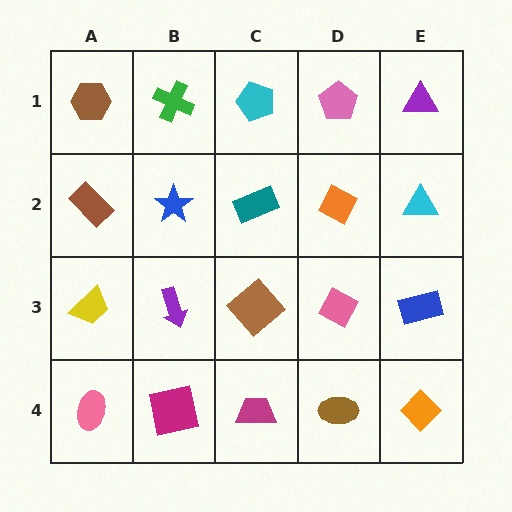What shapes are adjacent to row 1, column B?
A blue star (row 2, column B), a brown hexagon (row 1, column A), a cyan pentagon (row 1, column C).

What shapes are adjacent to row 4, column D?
A pink diamond (row 3, column D), a magenta trapezoid (row 4, column C), an orange diamond (row 4, column E).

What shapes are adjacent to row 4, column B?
A purple arrow (row 3, column B), a pink ellipse (row 4, column A), a magenta trapezoid (row 4, column C).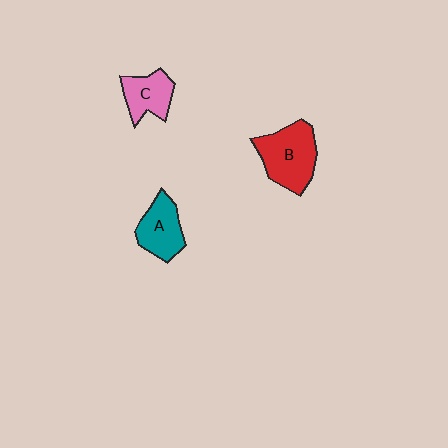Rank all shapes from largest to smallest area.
From largest to smallest: B (red), A (teal), C (pink).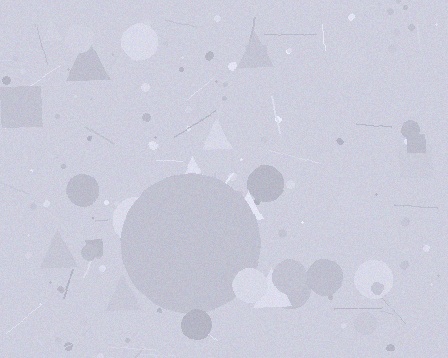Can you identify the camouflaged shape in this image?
The camouflaged shape is a circle.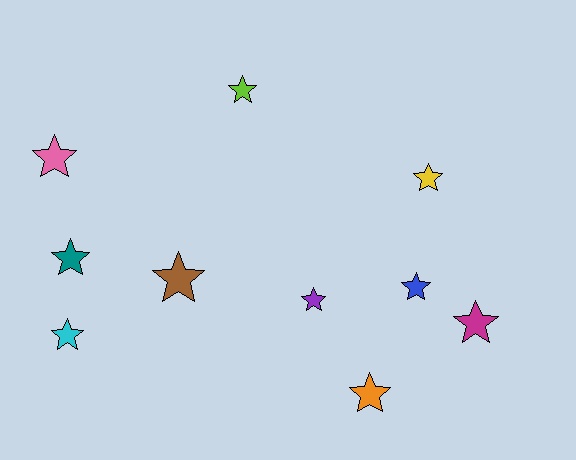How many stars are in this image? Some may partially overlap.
There are 10 stars.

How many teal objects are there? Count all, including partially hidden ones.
There is 1 teal object.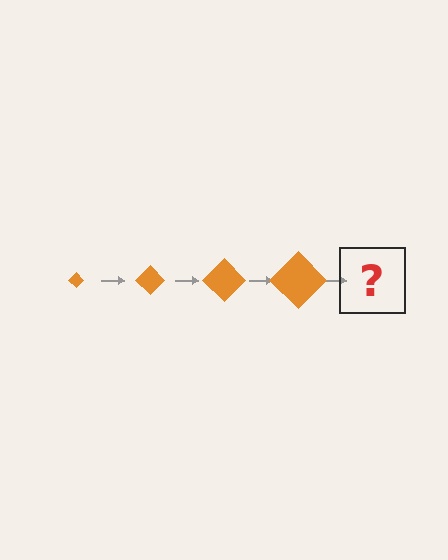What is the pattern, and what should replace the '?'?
The pattern is that the diamond gets progressively larger each step. The '?' should be an orange diamond, larger than the previous one.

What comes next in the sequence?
The next element should be an orange diamond, larger than the previous one.